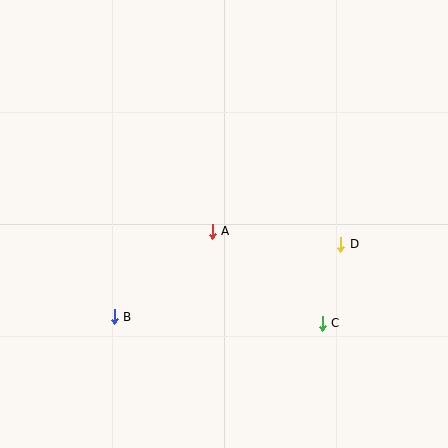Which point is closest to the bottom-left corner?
Point B is closest to the bottom-left corner.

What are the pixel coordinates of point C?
Point C is at (322, 323).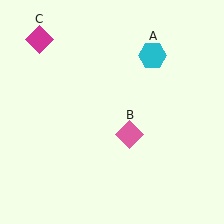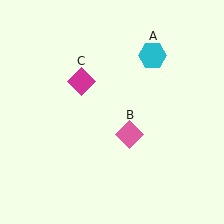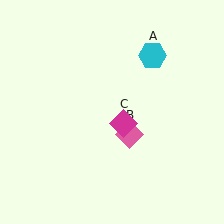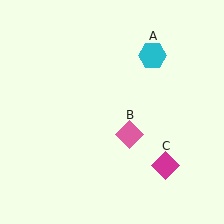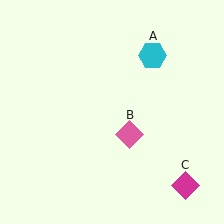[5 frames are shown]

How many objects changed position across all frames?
1 object changed position: magenta diamond (object C).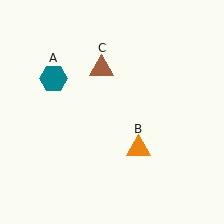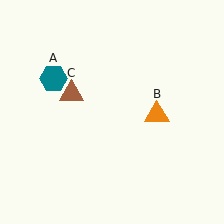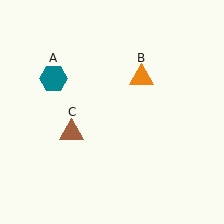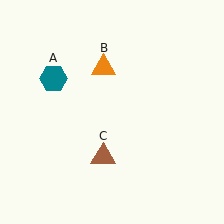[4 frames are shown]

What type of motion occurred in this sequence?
The orange triangle (object B), brown triangle (object C) rotated counterclockwise around the center of the scene.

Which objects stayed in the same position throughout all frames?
Teal hexagon (object A) remained stationary.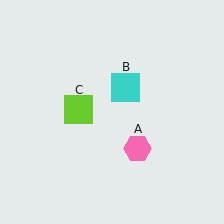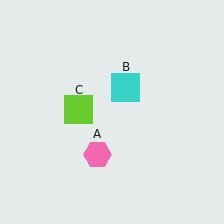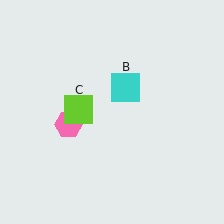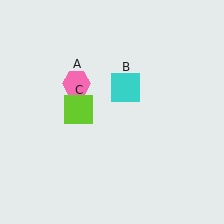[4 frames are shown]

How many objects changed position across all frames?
1 object changed position: pink hexagon (object A).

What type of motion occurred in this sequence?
The pink hexagon (object A) rotated clockwise around the center of the scene.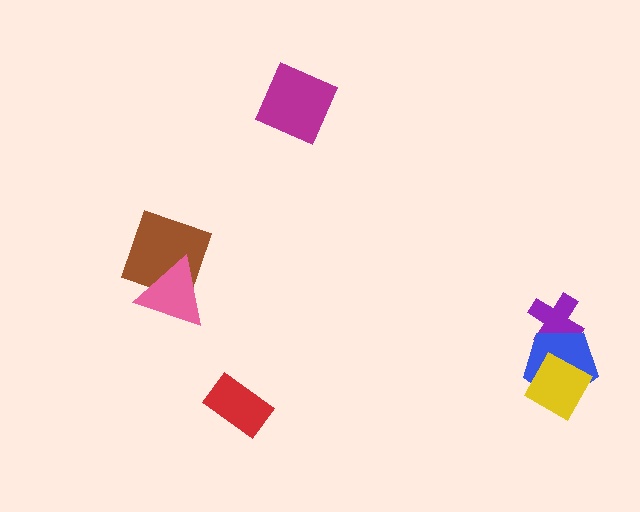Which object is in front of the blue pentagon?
The yellow diamond is in front of the blue pentagon.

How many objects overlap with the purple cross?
1 object overlaps with the purple cross.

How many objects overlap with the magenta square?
0 objects overlap with the magenta square.